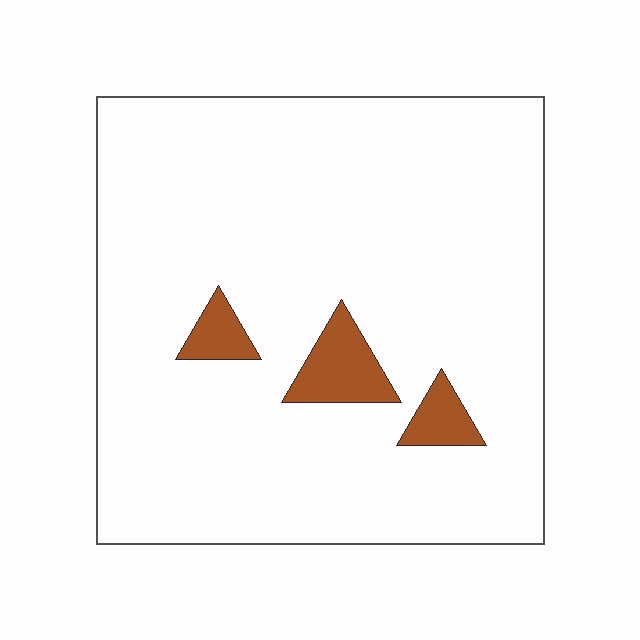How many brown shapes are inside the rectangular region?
3.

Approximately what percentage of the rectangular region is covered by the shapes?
Approximately 5%.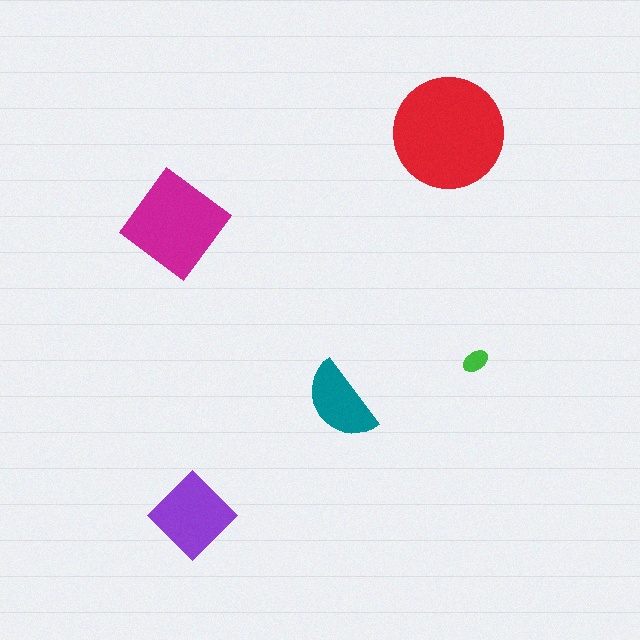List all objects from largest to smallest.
The red circle, the magenta diamond, the purple diamond, the teal semicircle, the green ellipse.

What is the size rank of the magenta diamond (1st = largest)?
2nd.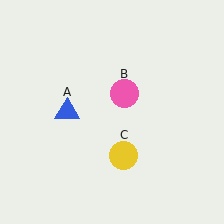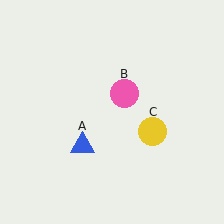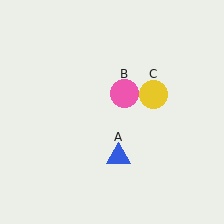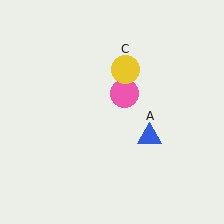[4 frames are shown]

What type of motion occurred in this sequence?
The blue triangle (object A), yellow circle (object C) rotated counterclockwise around the center of the scene.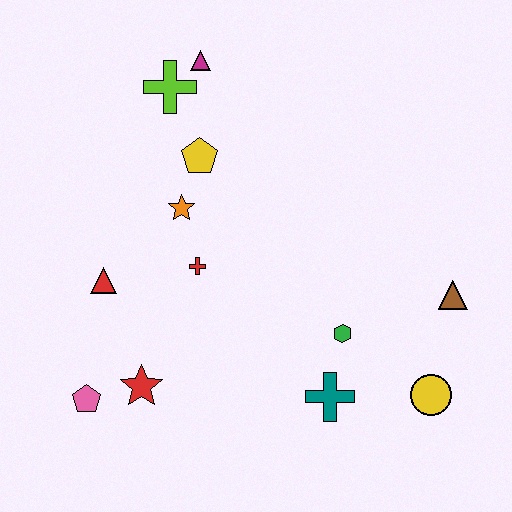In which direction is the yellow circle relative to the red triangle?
The yellow circle is to the right of the red triangle.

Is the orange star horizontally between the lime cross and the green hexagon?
Yes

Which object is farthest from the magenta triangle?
The yellow circle is farthest from the magenta triangle.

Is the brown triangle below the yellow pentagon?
Yes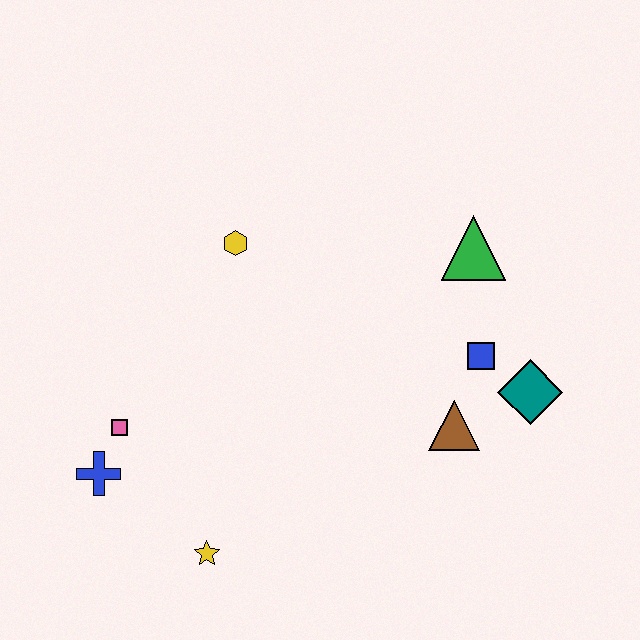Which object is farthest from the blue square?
The blue cross is farthest from the blue square.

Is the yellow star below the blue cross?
Yes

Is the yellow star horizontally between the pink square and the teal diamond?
Yes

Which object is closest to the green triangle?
The blue square is closest to the green triangle.